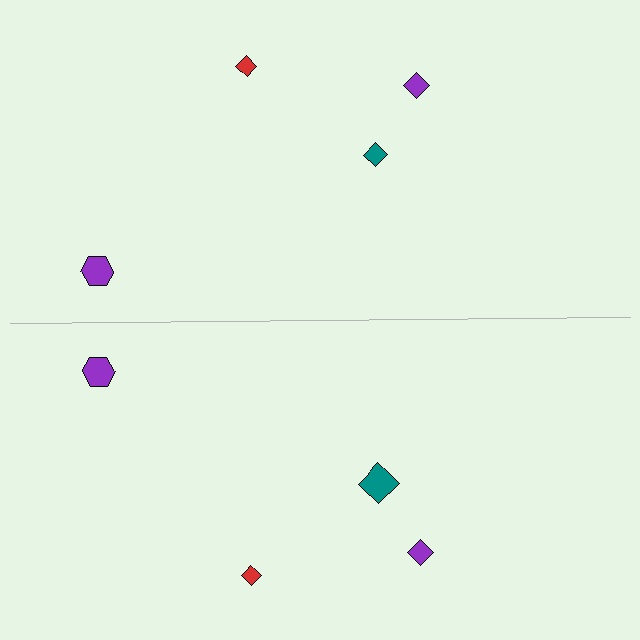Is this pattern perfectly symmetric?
No, the pattern is not perfectly symmetric. The teal diamond on the bottom side has a different size than its mirror counterpart.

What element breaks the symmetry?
The teal diamond on the bottom side has a different size than its mirror counterpart.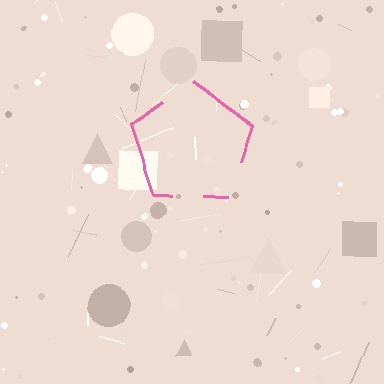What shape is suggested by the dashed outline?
The dashed outline suggests a pentagon.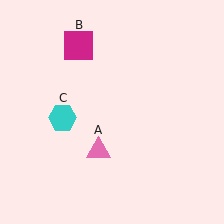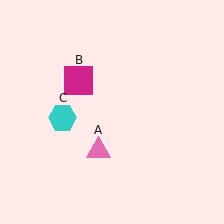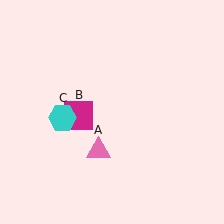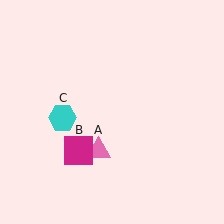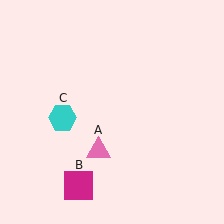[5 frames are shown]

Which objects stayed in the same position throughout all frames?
Pink triangle (object A) and cyan hexagon (object C) remained stationary.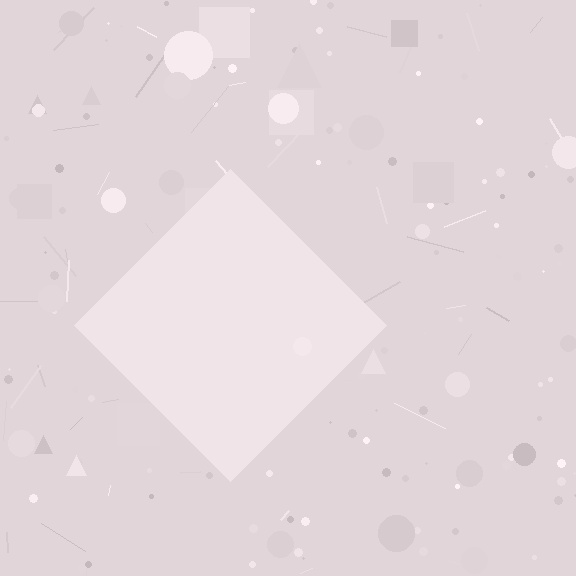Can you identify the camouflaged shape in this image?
The camouflaged shape is a diamond.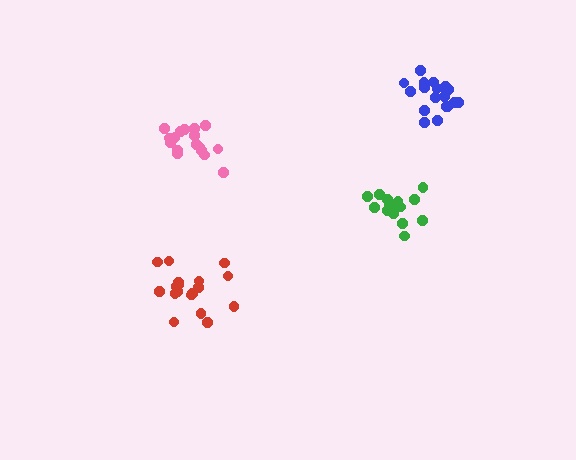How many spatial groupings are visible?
There are 4 spatial groupings.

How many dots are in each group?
Group 1: 18 dots, Group 2: 19 dots, Group 3: 14 dots, Group 4: 19 dots (70 total).